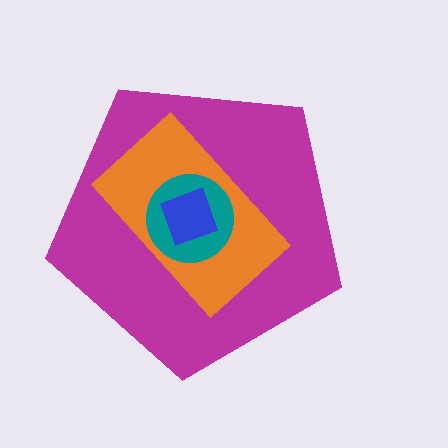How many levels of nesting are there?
4.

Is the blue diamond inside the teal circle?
Yes.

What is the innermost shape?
The blue diamond.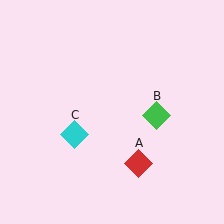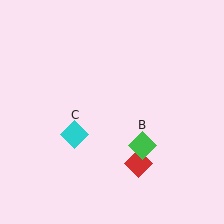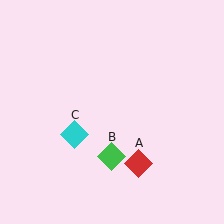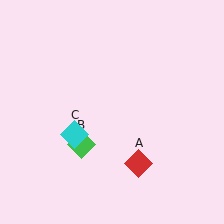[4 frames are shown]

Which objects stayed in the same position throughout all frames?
Red diamond (object A) and cyan diamond (object C) remained stationary.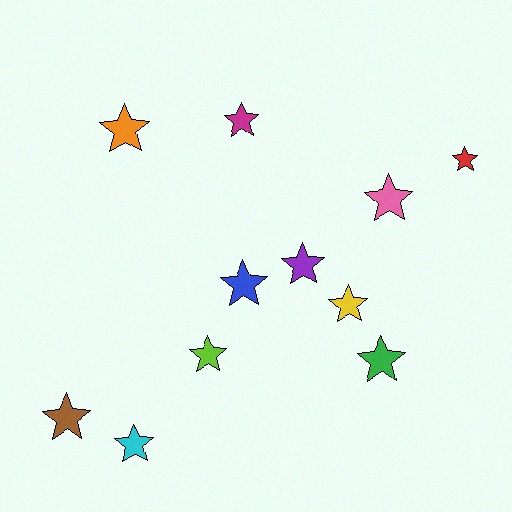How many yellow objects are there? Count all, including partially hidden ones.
There is 1 yellow object.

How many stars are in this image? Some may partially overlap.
There are 11 stars.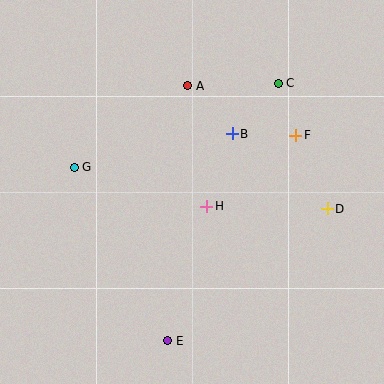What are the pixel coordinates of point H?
Point H is at (207, 206).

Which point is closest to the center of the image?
Point H at (207, 206) is closest to the center.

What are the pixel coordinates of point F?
Point F is at (296, 135).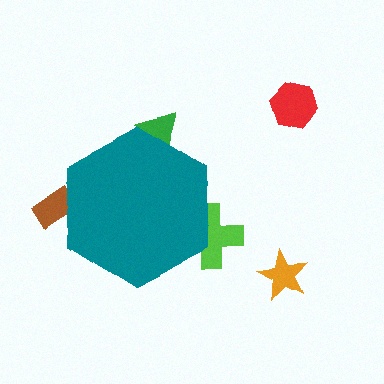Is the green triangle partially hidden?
Yes, the green triangle is partially hidden behind the teal hexagon.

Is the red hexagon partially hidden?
No, the red hexagon is fully visible.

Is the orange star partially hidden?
No, the orange star is fully visible.